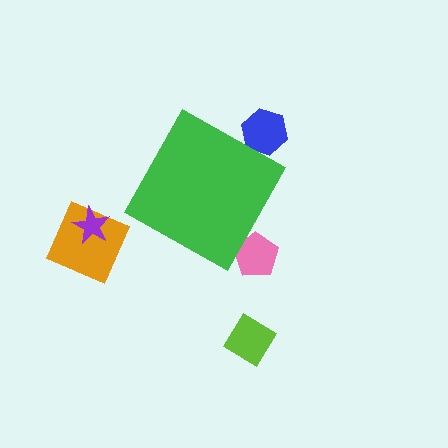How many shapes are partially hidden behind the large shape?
2 shapes are partially hidden.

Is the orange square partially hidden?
No, the orange square is fully visible.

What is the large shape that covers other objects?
A green diamond.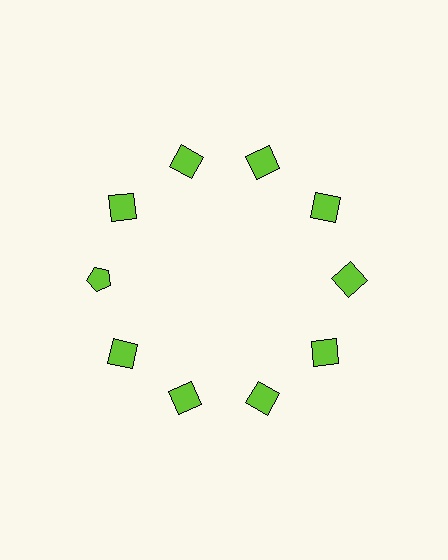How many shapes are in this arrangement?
There are 10 shapes arranged in a ring pattern.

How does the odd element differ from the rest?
It has a different shape: pentagon instead of square.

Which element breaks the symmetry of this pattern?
The lime pentagon at roughly the 9 o'clock position breaks the symmetry. All other shapes are lime squares.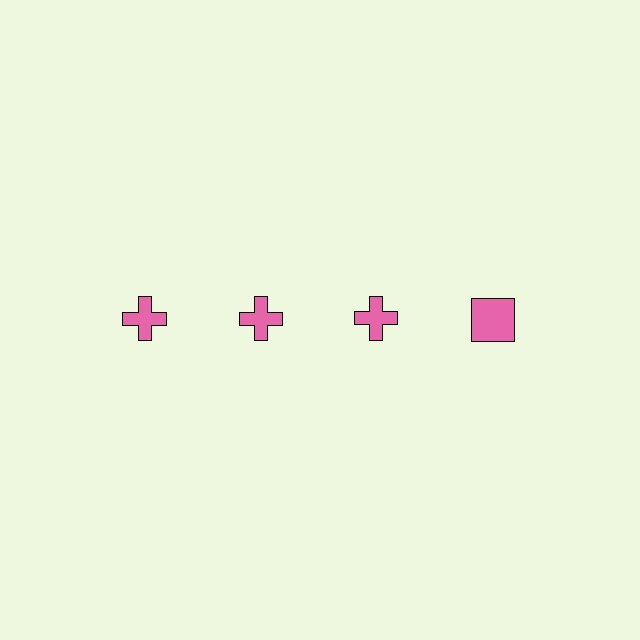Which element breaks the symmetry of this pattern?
The pink square in the top row, second from right column breaks the symmetry. All other shapes are pink crosses.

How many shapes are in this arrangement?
There are 4 shapes arranged in a grid pattern.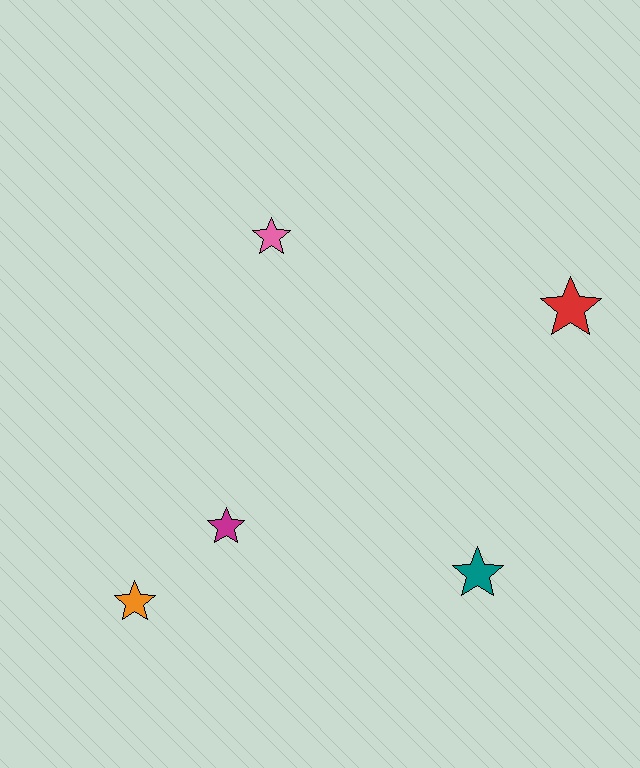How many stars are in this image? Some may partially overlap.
There are 5 stars.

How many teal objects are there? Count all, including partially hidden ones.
There is 1 teal object.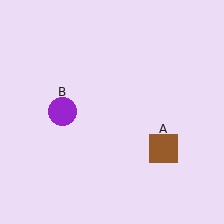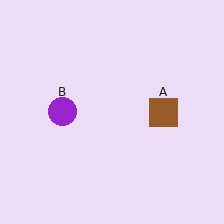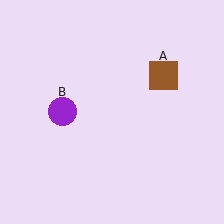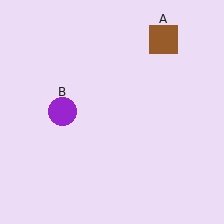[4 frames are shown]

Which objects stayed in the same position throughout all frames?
Purple circle (object B) remained stationary.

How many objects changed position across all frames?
1 object changed position: brown square (object A).